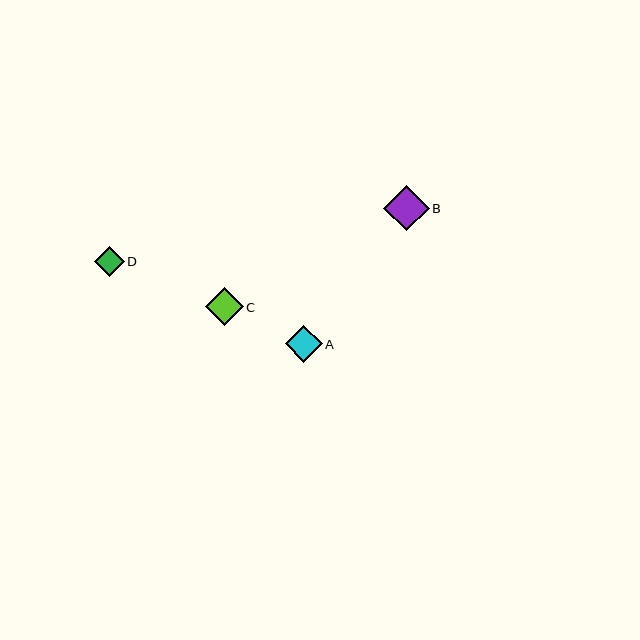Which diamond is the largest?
Diamond B is the largest with a size of approximately 46 pixels.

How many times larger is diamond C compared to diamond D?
Diamond C is approximately 1.3 times the size of diamond D.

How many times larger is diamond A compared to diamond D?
Diamond A is approximately 1.2 times the size of diamond D.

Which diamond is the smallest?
Diamond D is the smallest with a size of approximately 30 pixels.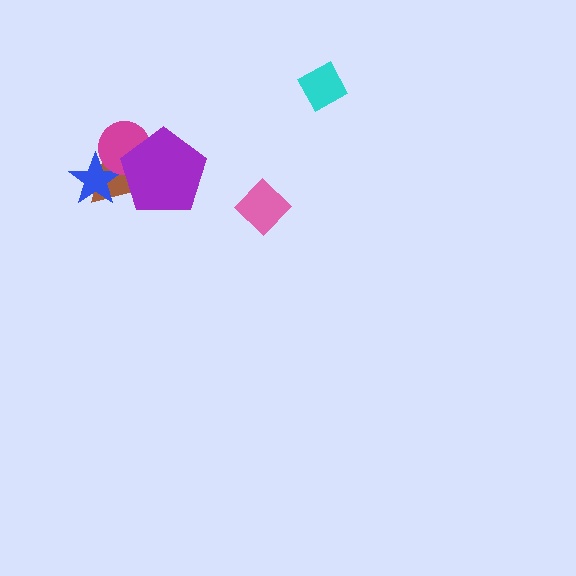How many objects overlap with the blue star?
2 objects overlap with the blue star.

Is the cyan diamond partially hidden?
No, no other shape covers it.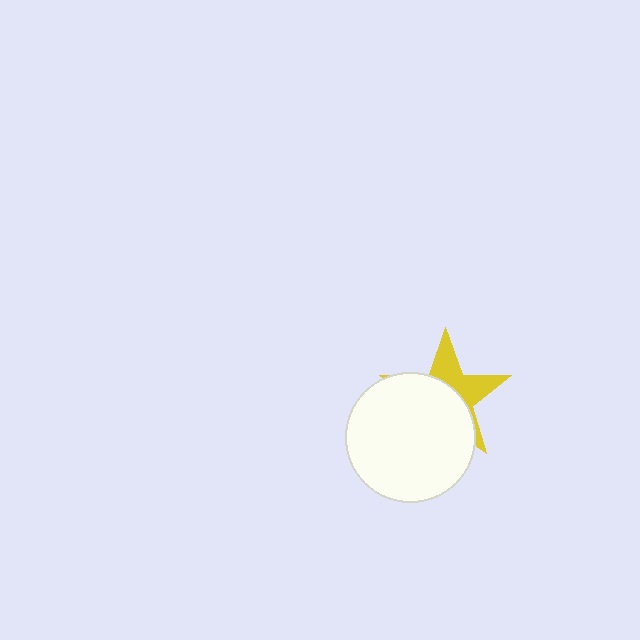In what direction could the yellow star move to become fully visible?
The yellow star could move toward the upper-right. That would shift it out from behind the white circle entirely.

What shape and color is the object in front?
The object in front is a white circle.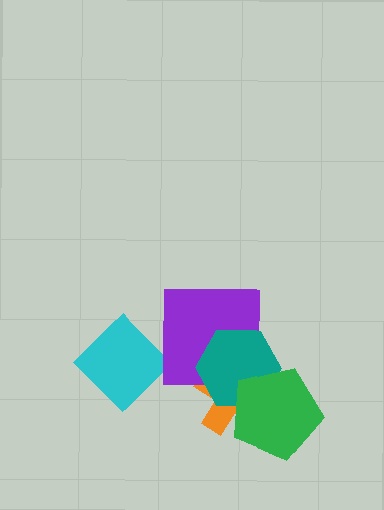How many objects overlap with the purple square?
2 objects overlap with the purple square.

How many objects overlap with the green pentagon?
2 objects overlap with the green pentagon.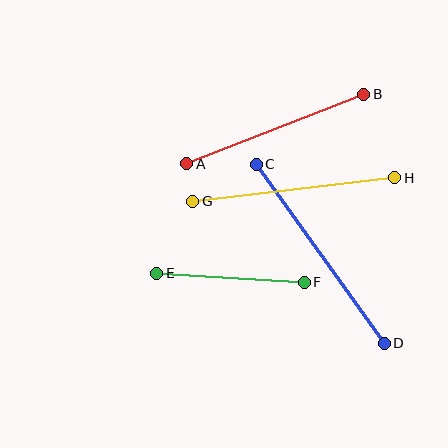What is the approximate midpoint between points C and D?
The midpoint is at approximately (320, 254) pixels.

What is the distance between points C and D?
The distance is approximately 220 pixels.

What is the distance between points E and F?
The distance is approximately 148 pixels.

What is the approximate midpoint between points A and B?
The midpoint is at approximately (275, 129) pixels.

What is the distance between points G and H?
The distance is approximately 203 pixels.